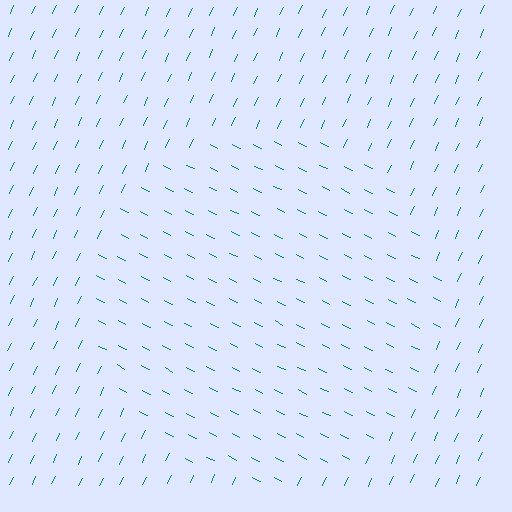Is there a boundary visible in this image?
Yes, there is a texture boundary formed by a change in line orientation.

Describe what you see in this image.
The image is filled with small teal line segments. A circle region in the image has lines oriented differently from the surrounding lines, creating a visible texture boundary.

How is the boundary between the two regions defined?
The boundary is defined purely by a change in line orientation (approximately 89 degrees difference). All lines are the same color and thickness.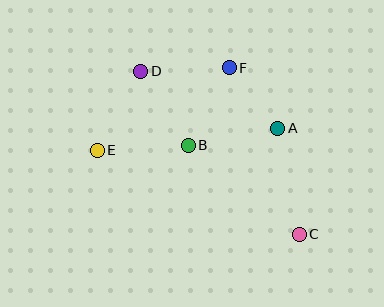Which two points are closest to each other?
Points A and F are closest to each other.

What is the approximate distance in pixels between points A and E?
The distance between A and E is approximately 182 pixels.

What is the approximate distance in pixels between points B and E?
The distance between B and E is approximately 91 pixels.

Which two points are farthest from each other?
Points C and D are farthest from each other.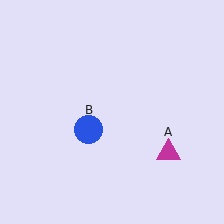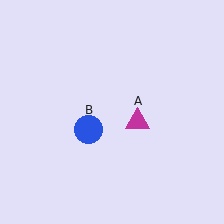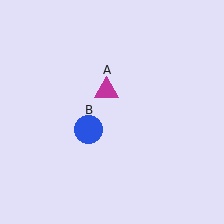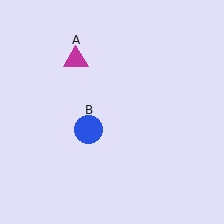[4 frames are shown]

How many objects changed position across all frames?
1 object changed position: magenta triangle (object A).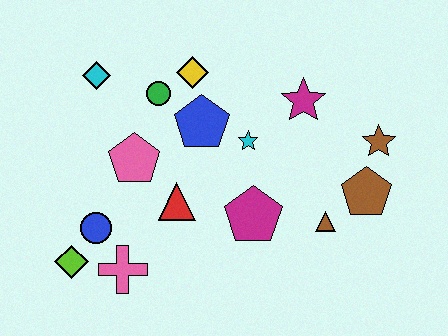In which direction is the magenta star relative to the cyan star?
The magenta star is to the right of the cyan star.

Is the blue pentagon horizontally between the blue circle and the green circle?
No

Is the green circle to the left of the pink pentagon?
No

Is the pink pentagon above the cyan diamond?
No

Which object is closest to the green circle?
The yellow diamond is closest to the green circle.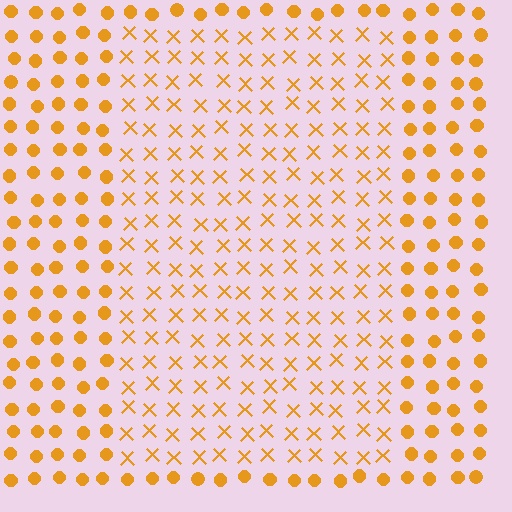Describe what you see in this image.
The image is filled with small orange elements arranged in a uniform grid. A rectangle-shaped region contains X marks, while the surrounding area contains circles. The boundary is defined purely by the change in element shape.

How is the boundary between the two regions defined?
The boundary is defined by a change in element shape: X marks inside vs. circles outside. All elements share the same color and spacing.